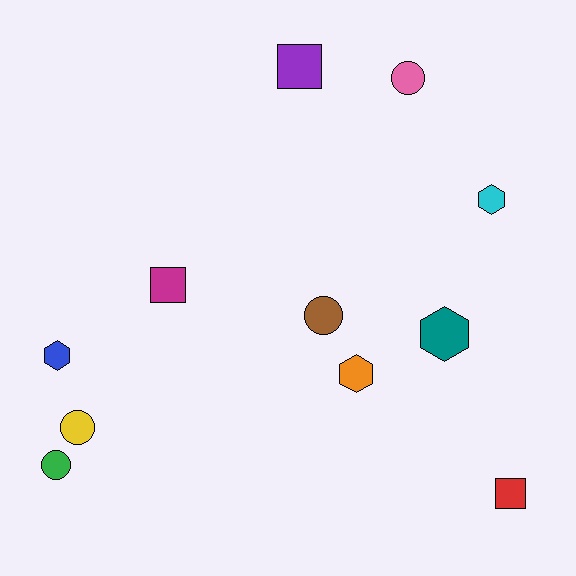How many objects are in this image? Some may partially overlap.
There are 11 objects.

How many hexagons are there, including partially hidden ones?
There are 4 hexagons.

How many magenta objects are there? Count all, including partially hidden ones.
There is 1 magenta object.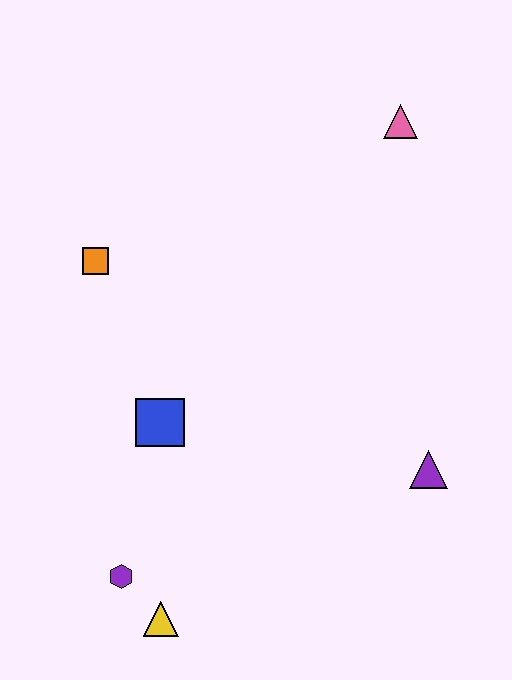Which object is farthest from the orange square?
The purple triangle is farthest from the orange square.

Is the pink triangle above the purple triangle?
Yes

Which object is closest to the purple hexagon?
The yellow triangle is closest to the purple hexagon.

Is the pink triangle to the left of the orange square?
No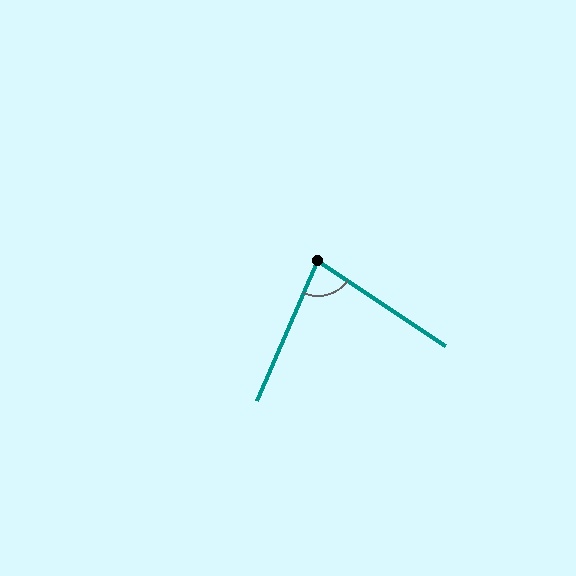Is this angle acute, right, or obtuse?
It is acute.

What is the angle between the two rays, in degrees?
Approximately 80 degrees.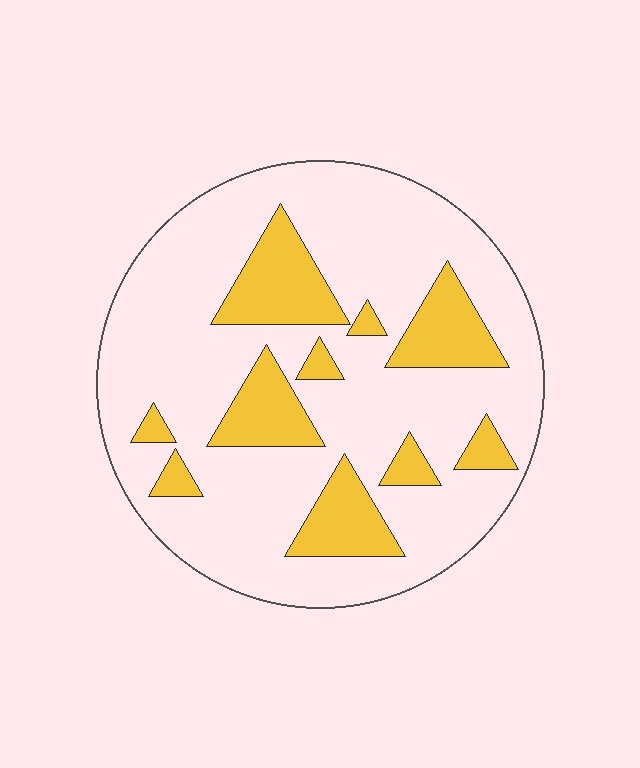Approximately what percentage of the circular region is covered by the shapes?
Approximately 25%.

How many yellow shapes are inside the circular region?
10.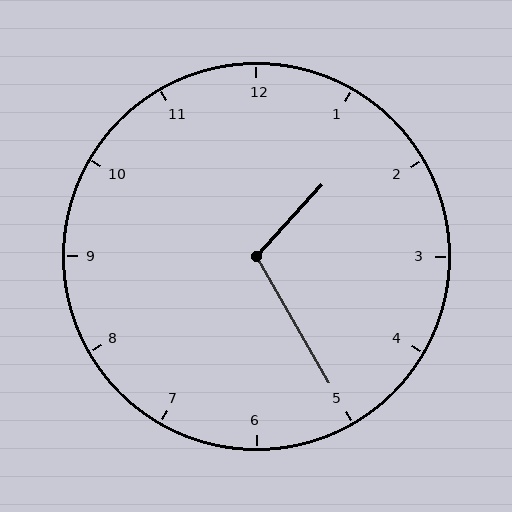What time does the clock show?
1:25.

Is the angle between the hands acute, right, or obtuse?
It is obtuse.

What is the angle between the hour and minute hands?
Approximately 108 degrees.